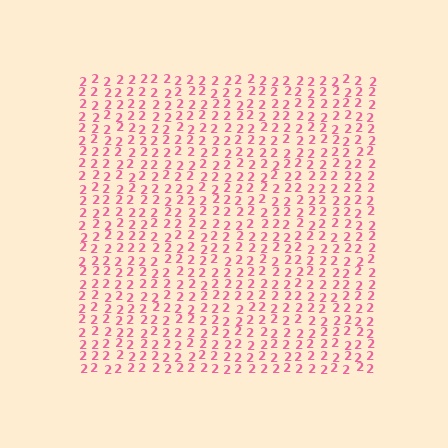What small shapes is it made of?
It is made of small digit 2's.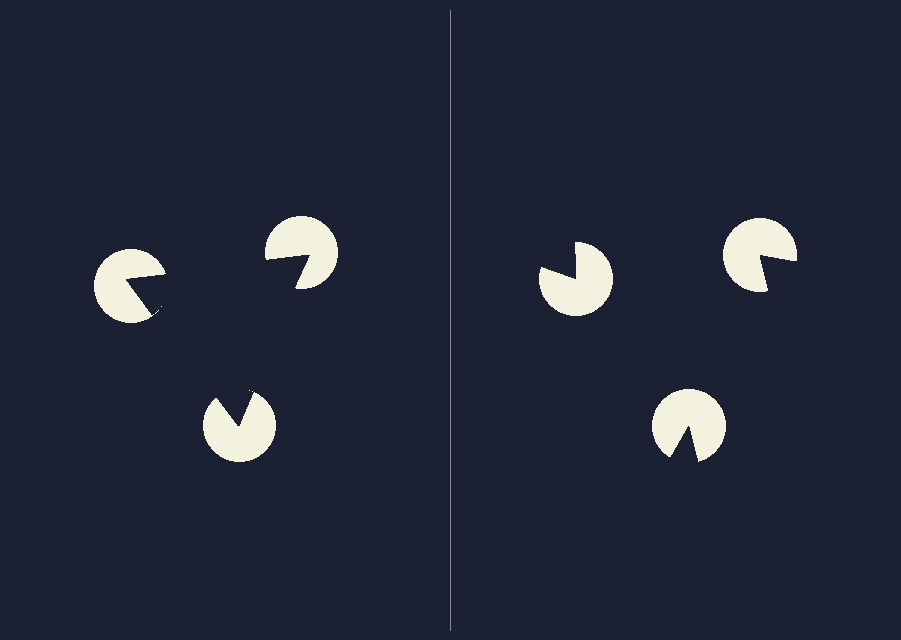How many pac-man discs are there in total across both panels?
6 — 3 on each side.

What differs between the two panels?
The pac-man discs are positioned identically on both sides; only the wedge orientations differ. On the left they align to a triangle; on the right they are misaligned.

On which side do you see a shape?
An illusory triangle appears on the left side. On the right side the wedge cuts are rotated, so no coherent shape forms.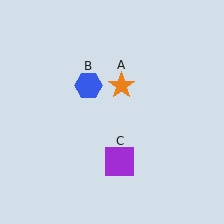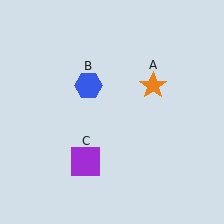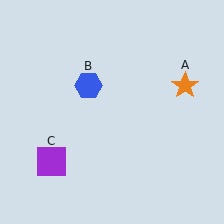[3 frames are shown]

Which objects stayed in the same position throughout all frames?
Blue hexagon (object B) remained stationary.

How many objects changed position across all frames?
2 objects changed position: orange star (object A), purple square (object C).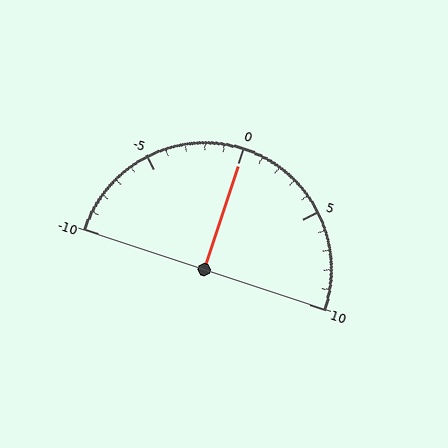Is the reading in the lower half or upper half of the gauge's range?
The reading is in the upper half of the range (-10 to 10).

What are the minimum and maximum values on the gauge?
The gauge ranges from -10 to 10.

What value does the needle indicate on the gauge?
The needle indicates approximately 0.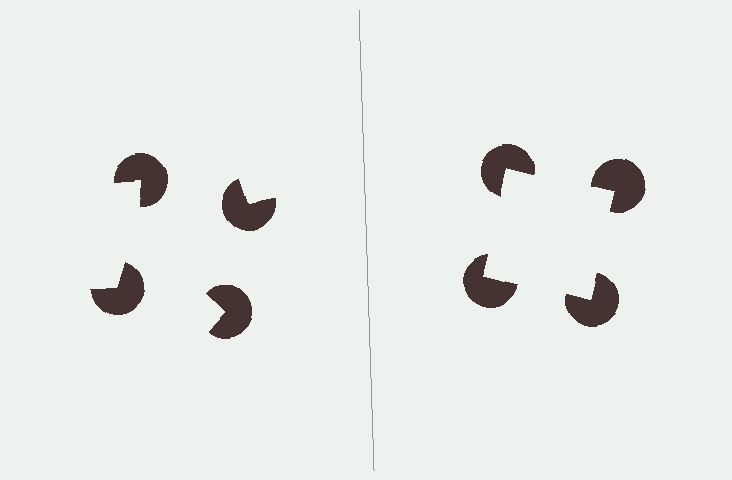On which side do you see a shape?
An illusory square appears on the right side. On the left side the wedge cuts are rotated, so no coherent shape forms.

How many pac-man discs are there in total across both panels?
8 — 4 on each side.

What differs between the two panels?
The pac-man discs are positioned identically on both sides; only the wedge orientations differ. On the right they align to a square; on the left they are misaligned.